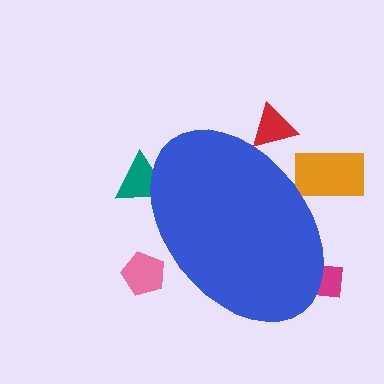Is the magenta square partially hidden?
Yes, the magenta square is partially hidden behind the blue ellipse.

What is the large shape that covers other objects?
A blue ellipse.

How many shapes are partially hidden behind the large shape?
5 shapes are partially hidden.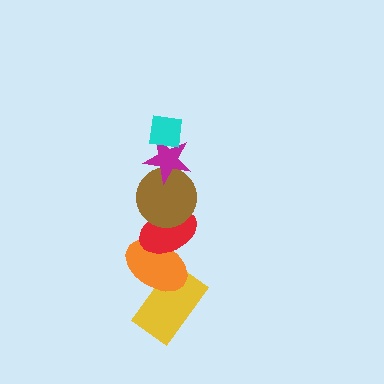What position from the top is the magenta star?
The magenta star is 2nd from the top.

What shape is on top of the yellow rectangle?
The orange ellipse is on top of the yellow rectangle.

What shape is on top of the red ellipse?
The brown circle is on top of the red ellipse.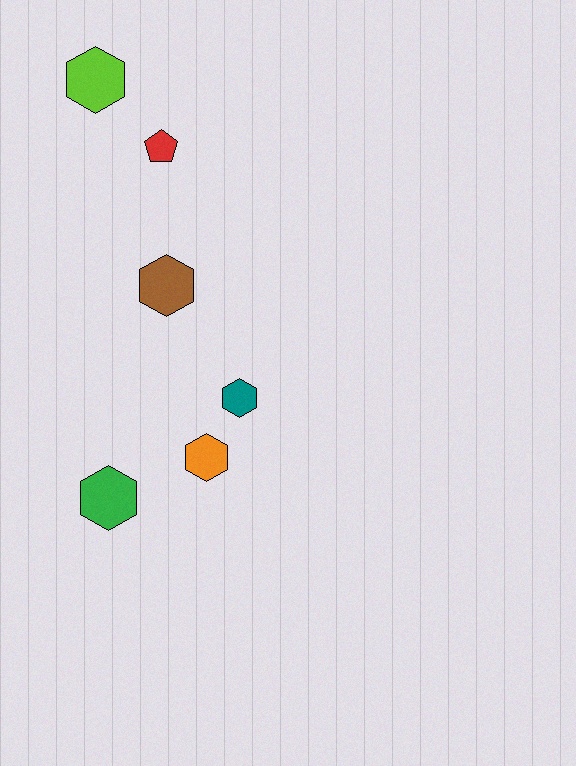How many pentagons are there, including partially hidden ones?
There is 1 pentagon.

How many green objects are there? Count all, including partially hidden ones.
There is 1 green object.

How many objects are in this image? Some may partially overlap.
There are 6 objects.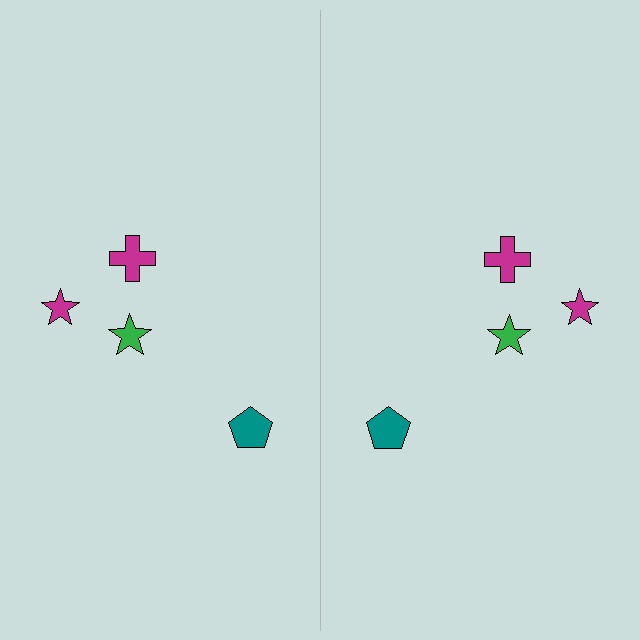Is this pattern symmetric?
Yes, this pattern has bilateral (reflection) symmetry.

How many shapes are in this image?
There are 8 shapes in this image.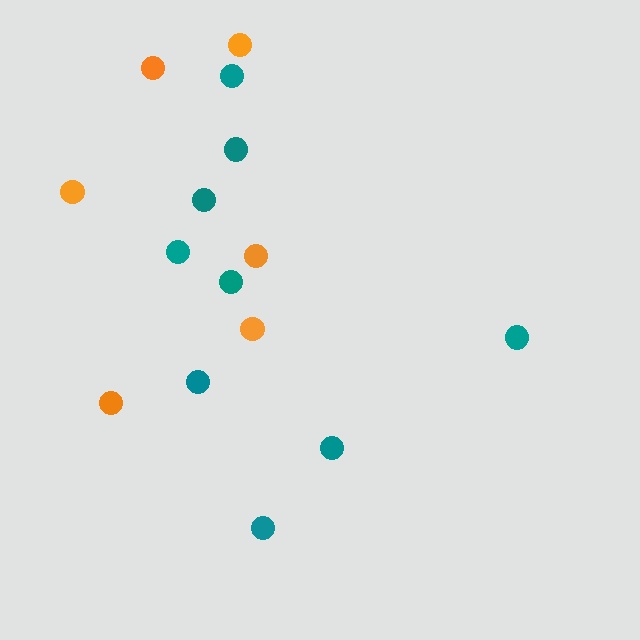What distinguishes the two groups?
There are 2 groups: one group of orange circles (6) and one group of teal circles (9).